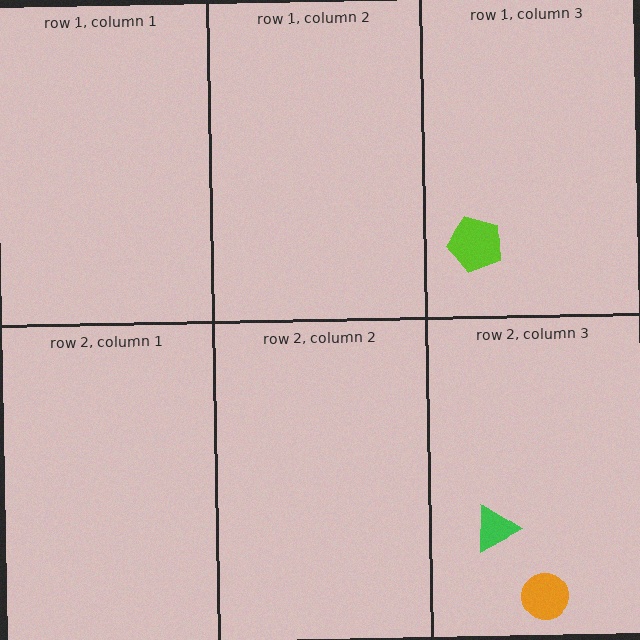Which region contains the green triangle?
The row 2, column 3 region.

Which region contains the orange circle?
The row 2, column 3 region.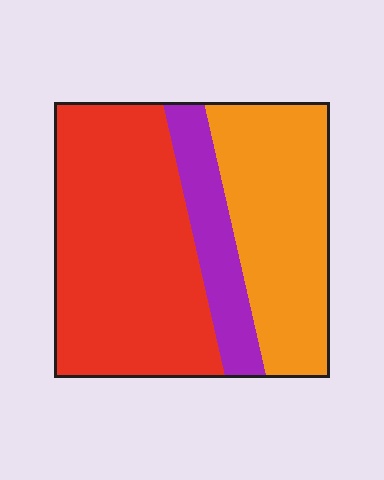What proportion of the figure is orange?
Orange takes up about one third (1/3) of the figure.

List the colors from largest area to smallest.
From largest to smallest: red, orange, purple.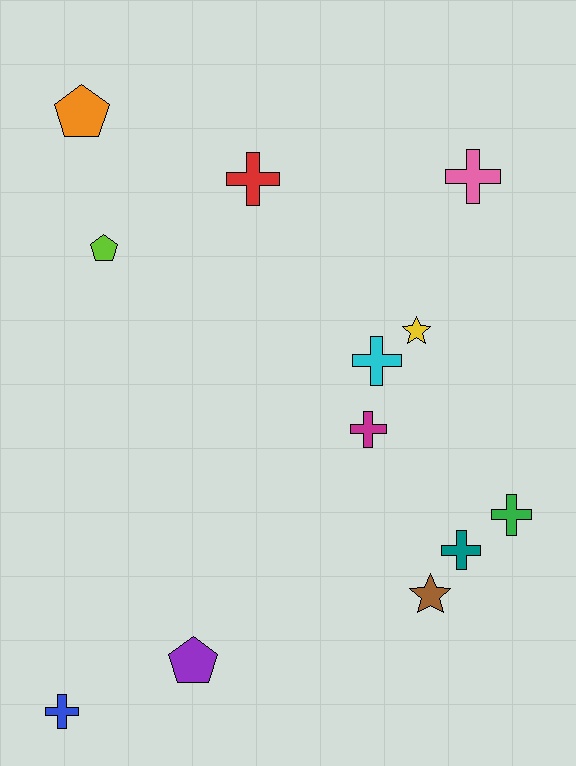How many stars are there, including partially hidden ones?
There are 2 stars.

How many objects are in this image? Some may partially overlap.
There are 12 objects.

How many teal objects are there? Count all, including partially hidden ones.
There is 1 teal object.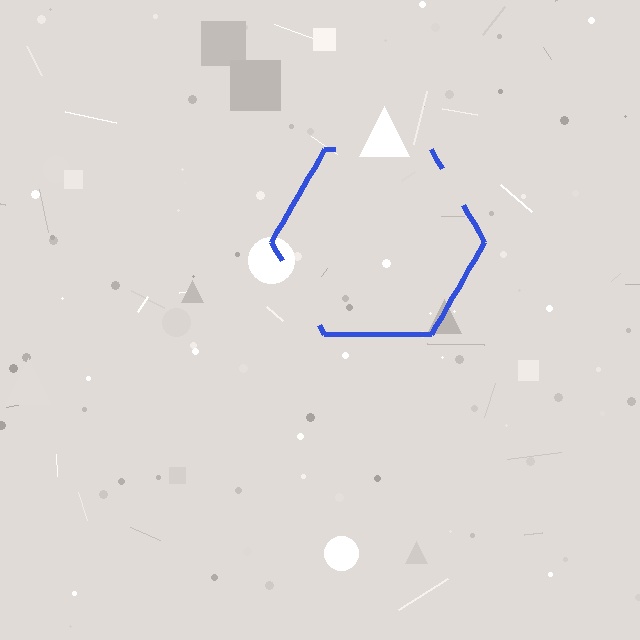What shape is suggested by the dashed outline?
The dashed outline suggests a hexagon.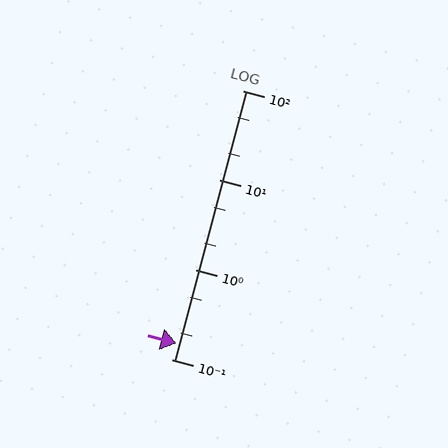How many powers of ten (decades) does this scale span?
The scale spans 3 decades, from 0.1 to 100.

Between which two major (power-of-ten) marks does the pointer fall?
The pointer is between 0.1 and 1.